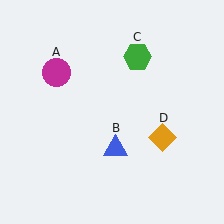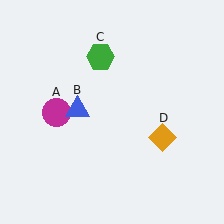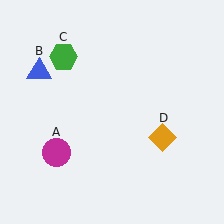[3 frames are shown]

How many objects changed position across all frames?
3 objects changed position: magenta circle (object A), blue triangle (object B), green hexagon (object C).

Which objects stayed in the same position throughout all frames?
Orange diamond (object D) remained stationary.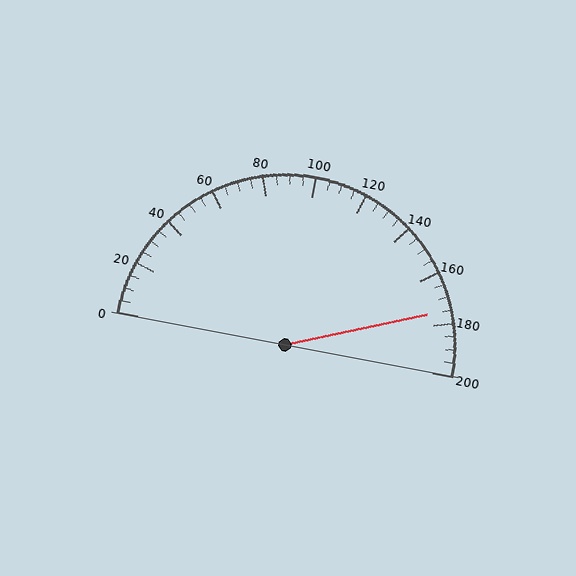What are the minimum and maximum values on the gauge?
The gauge ranges from 0 to 200.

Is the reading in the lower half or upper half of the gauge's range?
The reading is in the upper half of the range (0 to 200).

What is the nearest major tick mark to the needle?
The nearest major tick mark is 180.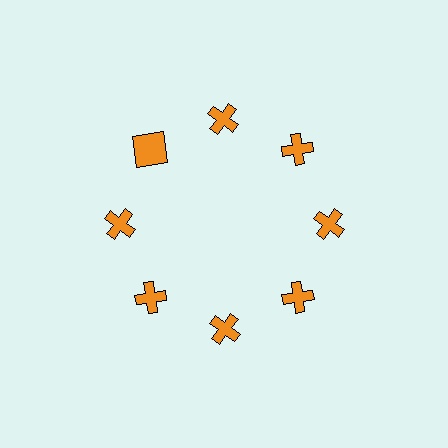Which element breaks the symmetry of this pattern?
The orange square at roughly the 10 o'clock position breaks the symmetry. All other shapes are orange crosses.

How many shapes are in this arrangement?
There are 8 shapes arranged in a ring pattern.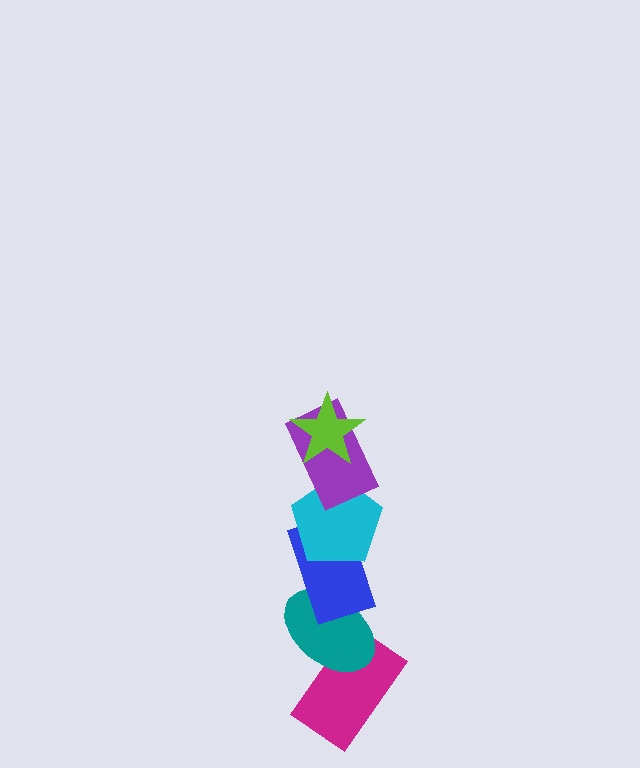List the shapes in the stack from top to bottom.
From top to bottom: the lime star, the purple rectangle, the cyan pentagon, the blue rectangle, the teal ellipse, the magenta rectangle.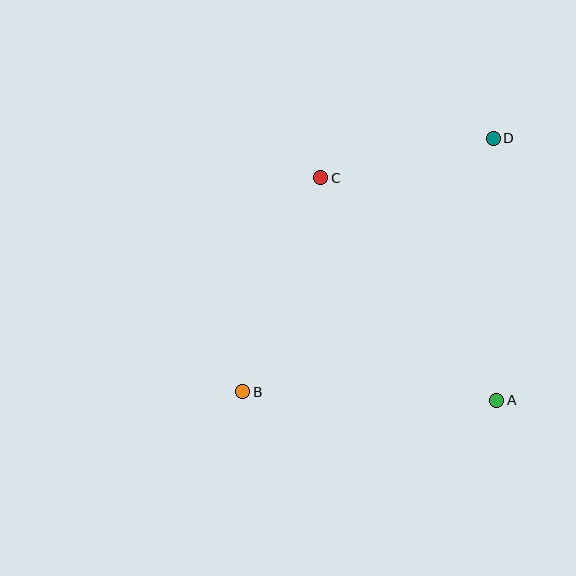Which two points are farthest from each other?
Points B and D are farthest from each other.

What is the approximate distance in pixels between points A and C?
The distance between A and C is approximately 284 pixels.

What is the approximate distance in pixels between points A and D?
The distance between A and D is approximately 262 pixels.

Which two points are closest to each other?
Points C and D are closest to each other.